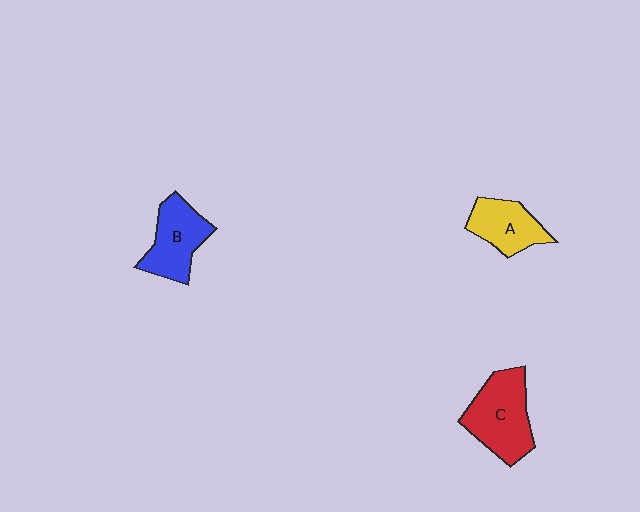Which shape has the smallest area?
Shape A (yellow).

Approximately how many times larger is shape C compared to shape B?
Approximately 1.2 times.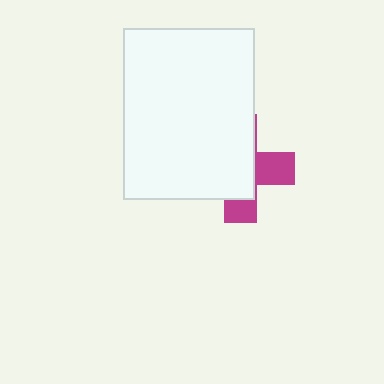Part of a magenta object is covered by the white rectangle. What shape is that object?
It is a cross.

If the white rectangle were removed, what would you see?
You would see the complete magenta cross.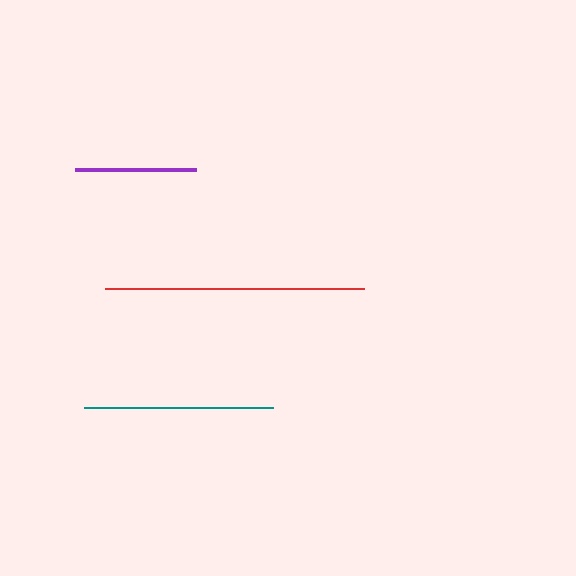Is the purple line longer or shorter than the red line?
The red line is longer than the purple line.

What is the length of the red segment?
The red segment is approximately 259 pixels long.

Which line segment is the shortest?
The purple line is the shortest at approximately 121 pixels.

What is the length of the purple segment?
The purple segment is approximately 121 pixels long.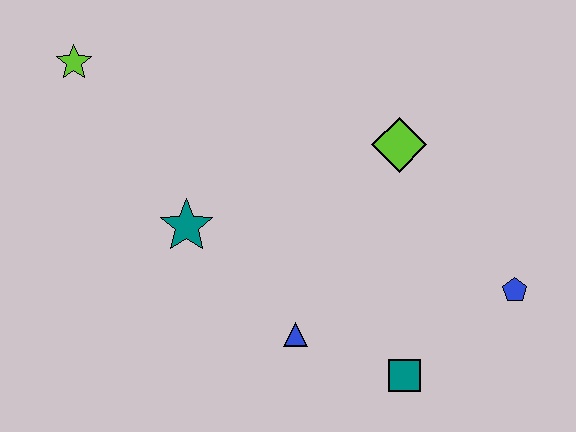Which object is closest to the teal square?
The blue triangle is closest to the teal square.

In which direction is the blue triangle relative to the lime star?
The blue triangle is below the lime star.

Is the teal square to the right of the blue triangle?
Yes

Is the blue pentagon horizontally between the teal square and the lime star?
No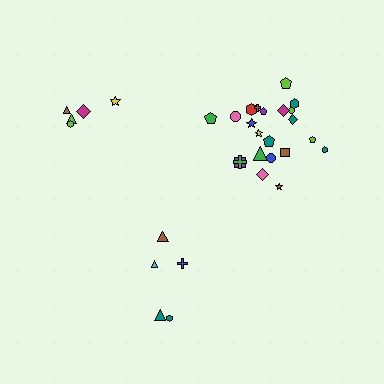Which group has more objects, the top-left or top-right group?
The top-right group.